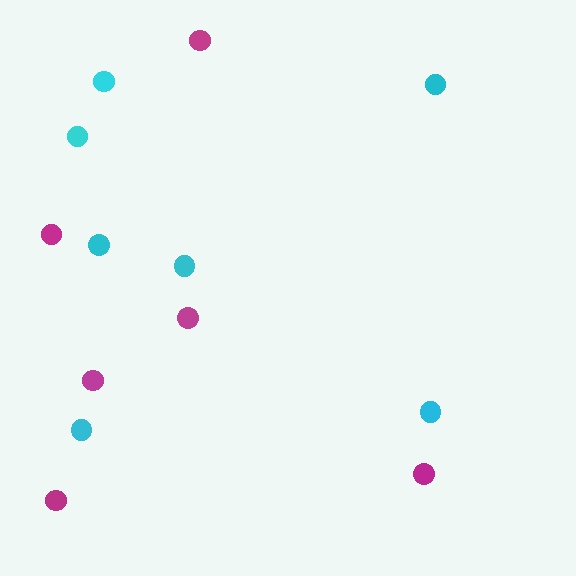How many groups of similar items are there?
There are 2 groups: one group of cyan circles (7) and one group of magenta circles (6).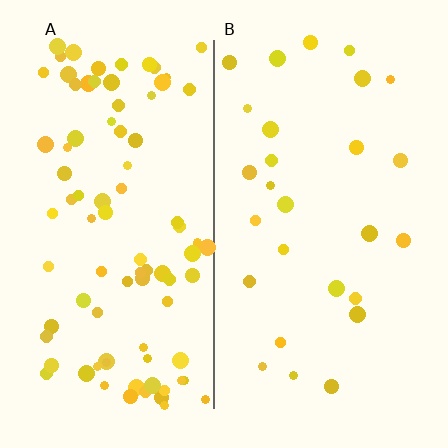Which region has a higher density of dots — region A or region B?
A (the left).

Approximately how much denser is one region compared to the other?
Approximately 3.3× — region A over region B.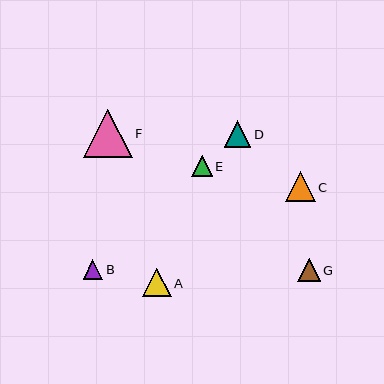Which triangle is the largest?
Triangle F is the largest with a size of approximately 48 pixels.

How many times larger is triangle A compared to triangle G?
Triangle A is approximately 1.3 times the size of triangle G.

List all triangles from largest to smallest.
From largest to smallest: F, C, A, D, G, E, B.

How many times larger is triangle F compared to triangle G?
Triangle F is approximately 2.2 times the size of triangle G.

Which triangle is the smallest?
Triangle B is the smallest with a size of approximately 20 pixels.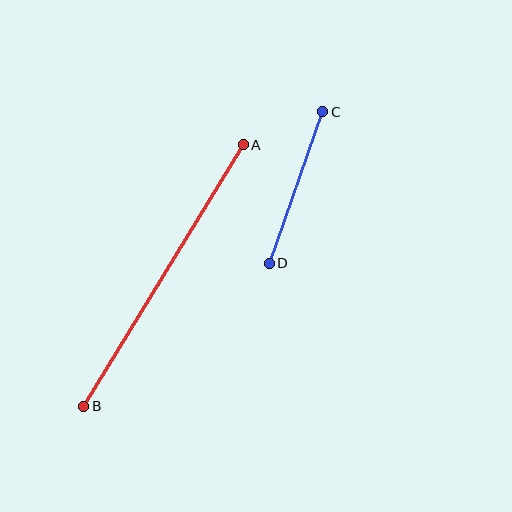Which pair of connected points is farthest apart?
Points A and B are farthest apart.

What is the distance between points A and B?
The distance is approximately 306 pixels.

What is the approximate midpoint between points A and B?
The midpoint is at approximately (164, 275) pixels.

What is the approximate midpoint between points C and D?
The midpoint is at approximately (296, 187) pixels.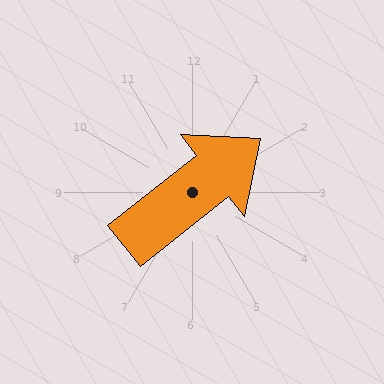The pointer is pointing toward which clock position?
Roughly 2 o'clock.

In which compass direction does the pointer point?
Northeast.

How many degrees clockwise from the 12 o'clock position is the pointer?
Approximately 52 degrees.